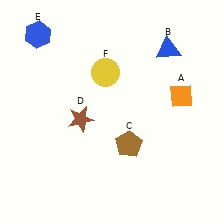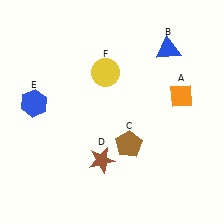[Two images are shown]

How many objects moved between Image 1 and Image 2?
2 objects moved between the two images.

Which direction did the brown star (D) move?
The brown star (D) moved down.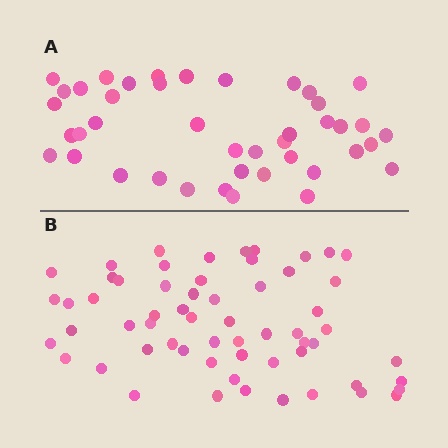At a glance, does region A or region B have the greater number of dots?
Region B (the bottom region) has more dots.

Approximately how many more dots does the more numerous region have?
Region B has approximately 20 more dots than region A.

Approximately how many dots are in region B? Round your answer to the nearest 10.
About 60 dots.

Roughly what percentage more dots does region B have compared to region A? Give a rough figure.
About 45% more.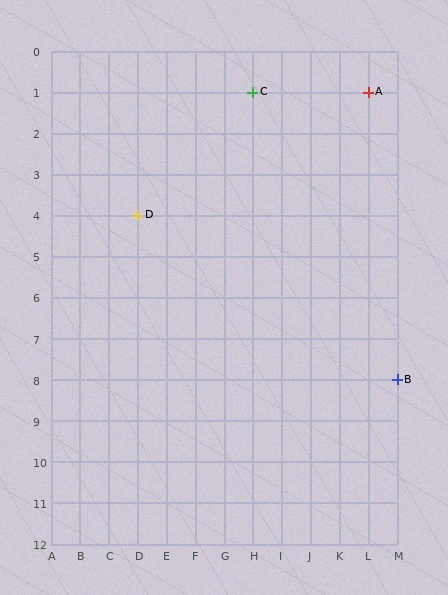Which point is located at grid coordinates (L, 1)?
Point A is at (L, 1).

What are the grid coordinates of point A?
Point A is at grid coordinates (L, 1).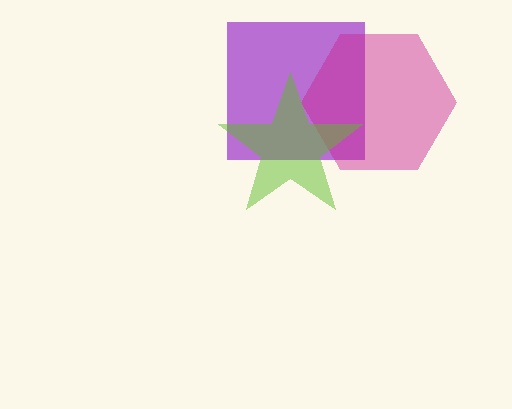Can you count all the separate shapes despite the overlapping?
Yes, there are 3 separate shapes.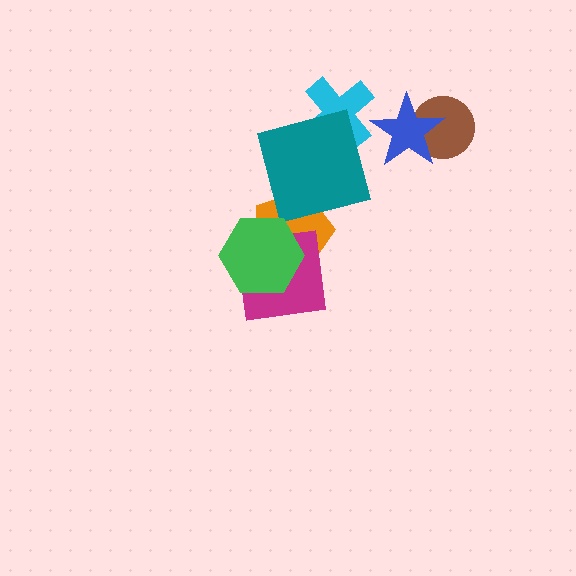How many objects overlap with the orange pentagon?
3 objects overlap with the orange pentagon.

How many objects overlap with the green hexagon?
2 objects overlap with the green hexagon.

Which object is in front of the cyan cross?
The teal square is in front of the cyan cross.